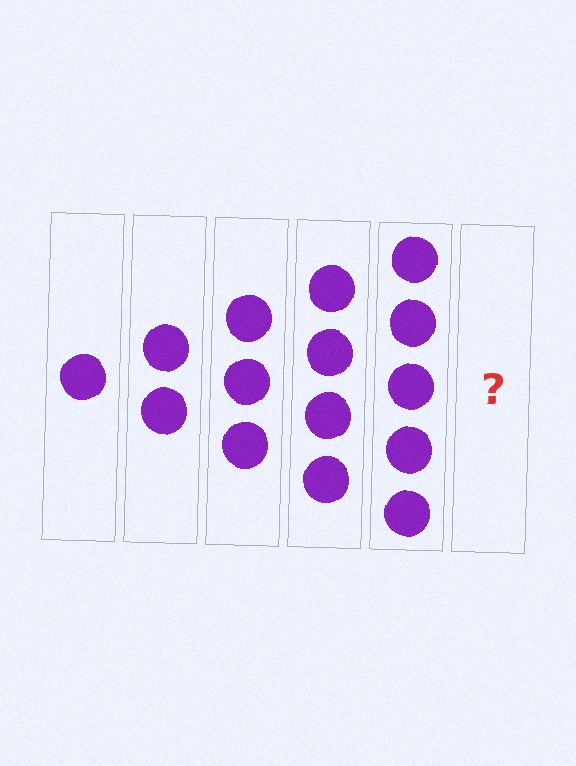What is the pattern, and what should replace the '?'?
The pattern is that each step adds one more circle. The '?' should be 6 circles.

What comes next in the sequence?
The next element should be 6 circles.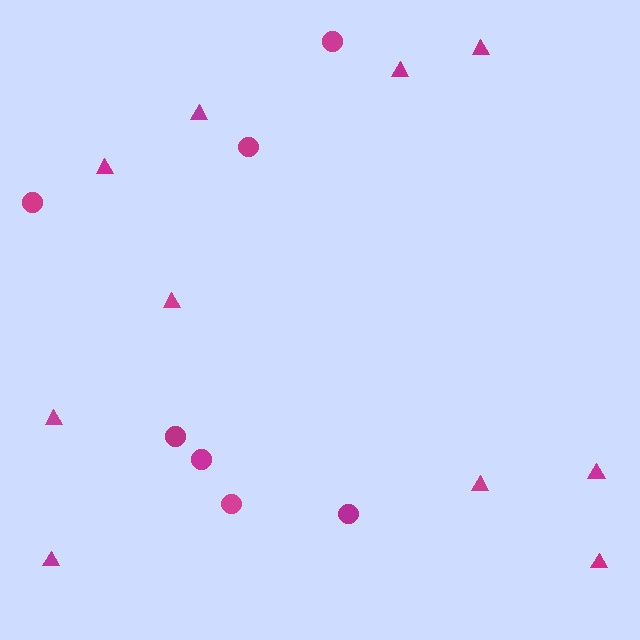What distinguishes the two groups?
There are 2 groups: one group of circles (7) and one group of triangles (10).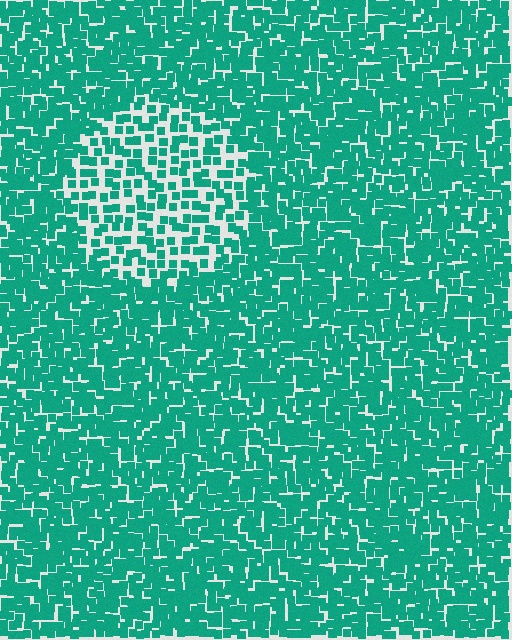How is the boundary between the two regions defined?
The boundary is defined by a change in element density (approximately 2.0x ratio). All elements are the same color, size, and shape.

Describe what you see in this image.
The image contains small teal elements arranged at two different densities. A circle-shaped region is visible where the elements are less densely packed than the surrounding area.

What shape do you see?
I see a circle.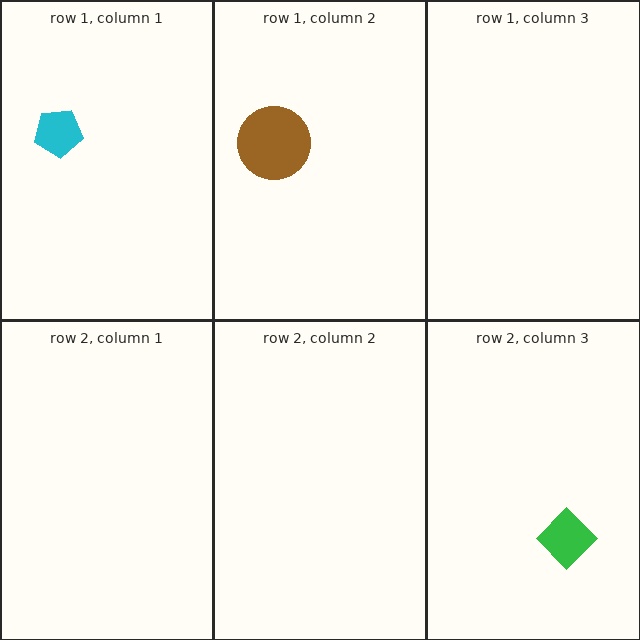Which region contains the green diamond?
The row 2, column 3 region.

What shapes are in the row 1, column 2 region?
The brown circle.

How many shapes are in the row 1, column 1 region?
1.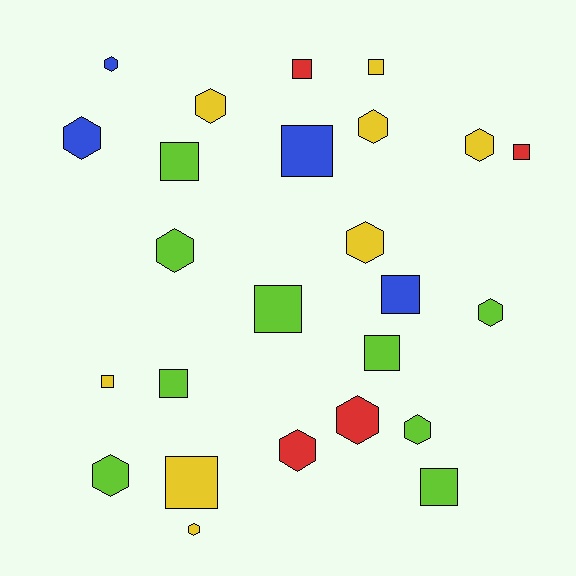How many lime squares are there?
There are 5 lime squares.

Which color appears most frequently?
Lime, with 9 objects.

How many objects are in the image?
There are 25 objects.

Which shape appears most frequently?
Hexagon, with 13 objects.